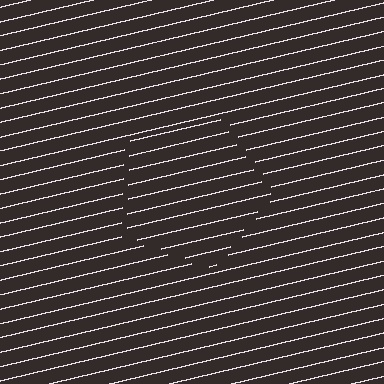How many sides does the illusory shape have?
5 sides — the line-ends trace a pentagon.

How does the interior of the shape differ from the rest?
The interior of the shape contains the same grating, shifted by half a period — the contour is defined by the phase discontinuity where line-ends from the inner and outer gratings abut.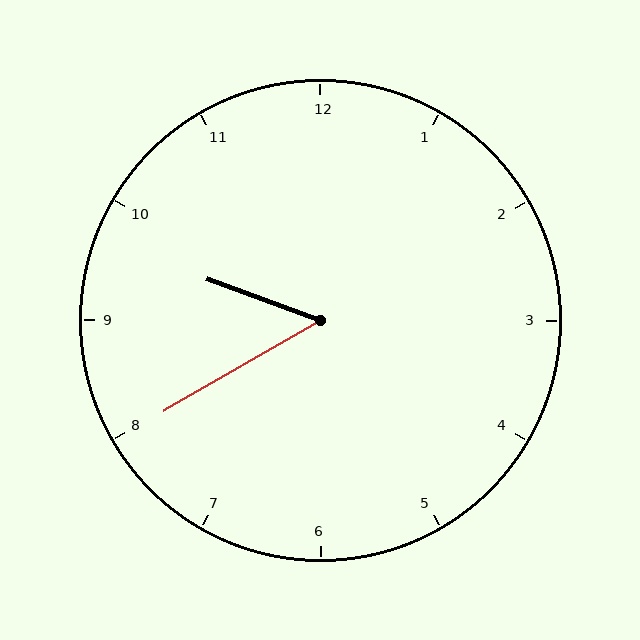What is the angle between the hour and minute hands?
Approximately 50 degrees.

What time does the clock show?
9:40.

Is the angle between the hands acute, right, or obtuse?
It is acute.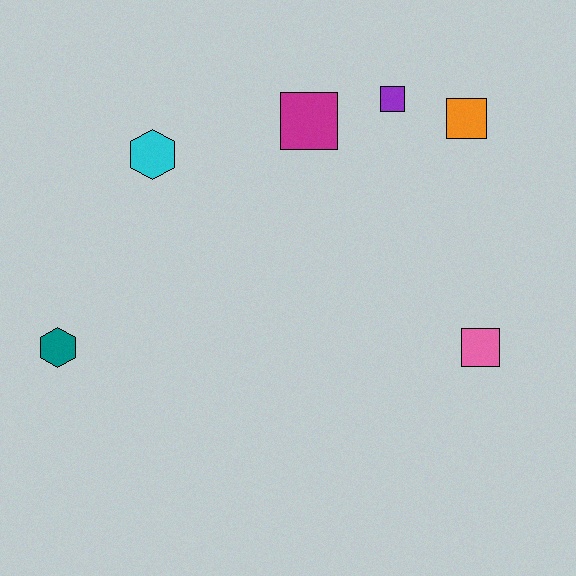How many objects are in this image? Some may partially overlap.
There are 6 objects.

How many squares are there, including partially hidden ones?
There are 4 squares.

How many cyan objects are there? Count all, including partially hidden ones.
There is 1 cyan object.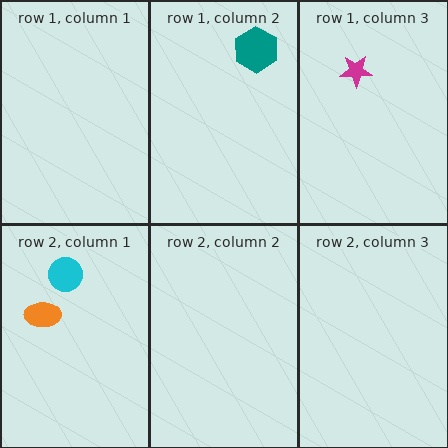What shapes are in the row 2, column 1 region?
The cyan circle, the orange ellipse.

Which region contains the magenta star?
The row 1, column 3 region.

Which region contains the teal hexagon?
The row 1, column 2 region.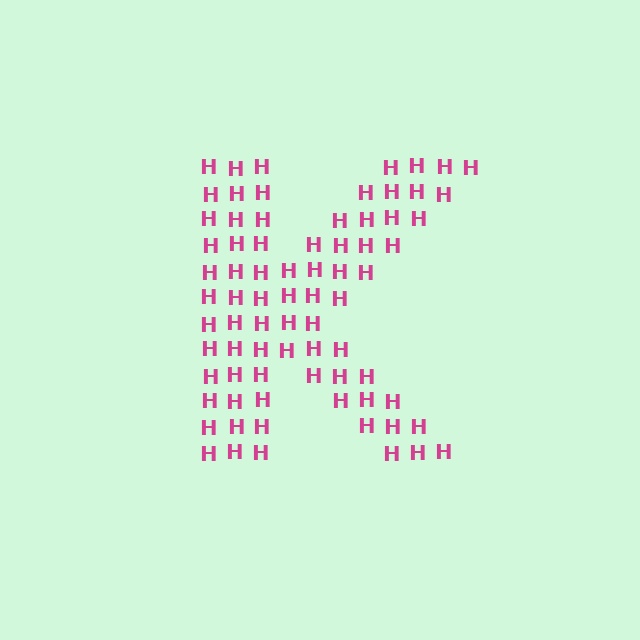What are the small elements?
The small elements are letter H's.